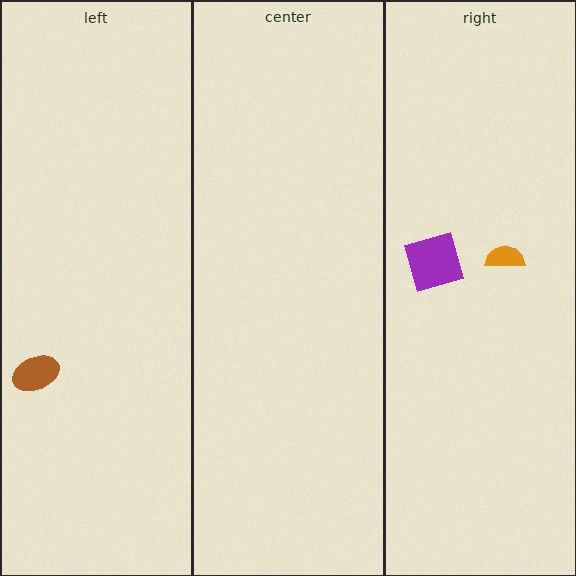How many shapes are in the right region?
2.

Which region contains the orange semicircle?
The right region.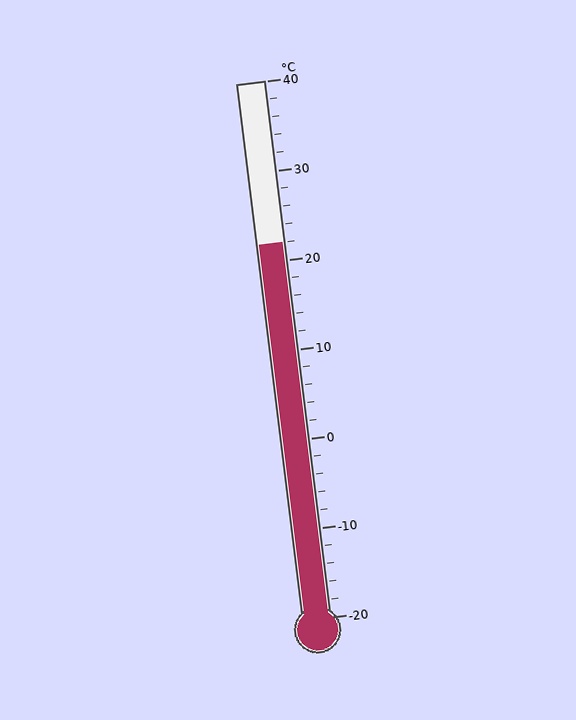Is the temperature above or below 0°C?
The temperature is above 0°C.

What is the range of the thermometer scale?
The thermometer scale ranges from -20°C to 40°C.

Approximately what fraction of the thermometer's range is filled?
The thermometer is filled to approximately 70% of its range.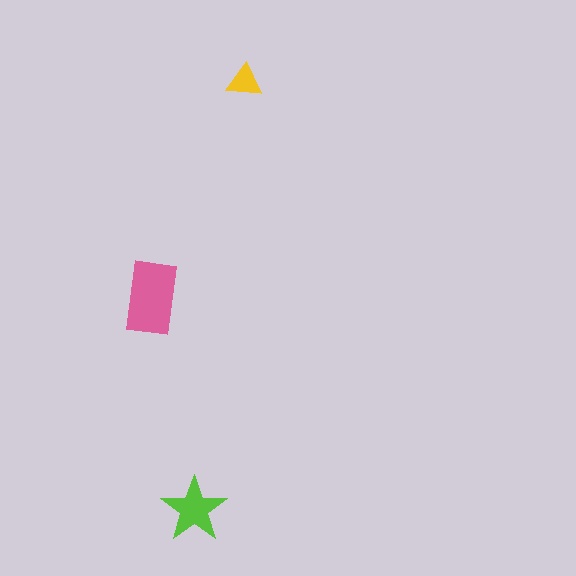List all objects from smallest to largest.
The yellow triangle, the lime star, the pink rectangle.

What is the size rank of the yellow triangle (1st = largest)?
3rd.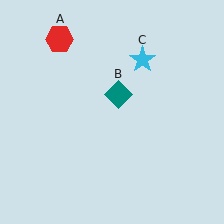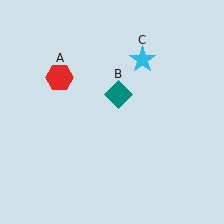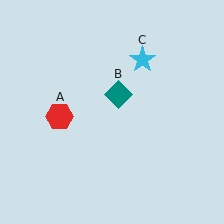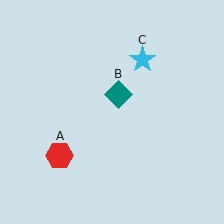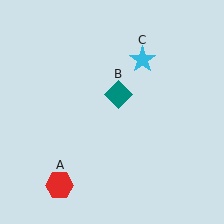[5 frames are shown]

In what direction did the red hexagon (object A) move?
The red hexagon (object A) moved down.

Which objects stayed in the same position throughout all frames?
Teal diamond (object B) and cyan star (object C) remained stationary.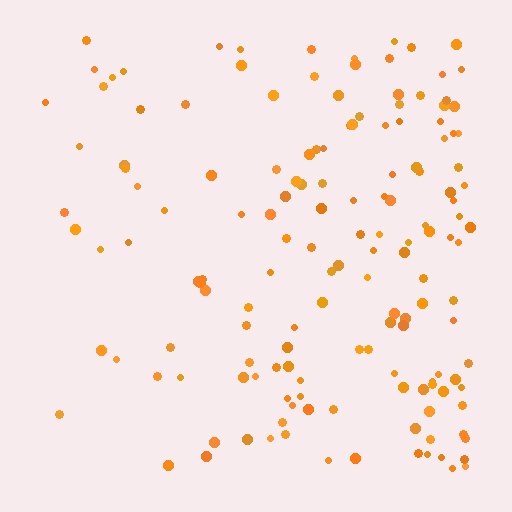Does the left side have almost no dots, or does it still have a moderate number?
Still a moderate number, just noticeably fewer than the right.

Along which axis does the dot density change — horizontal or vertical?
Horizontal.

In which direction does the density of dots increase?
From left to right, with the right side densest.